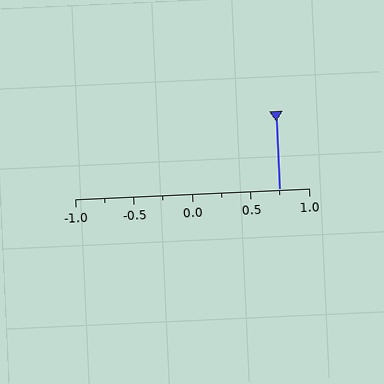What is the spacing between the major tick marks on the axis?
The major ticks are spaced 0.5 apart.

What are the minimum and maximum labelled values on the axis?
The axis runs from -1.0 to 1.0.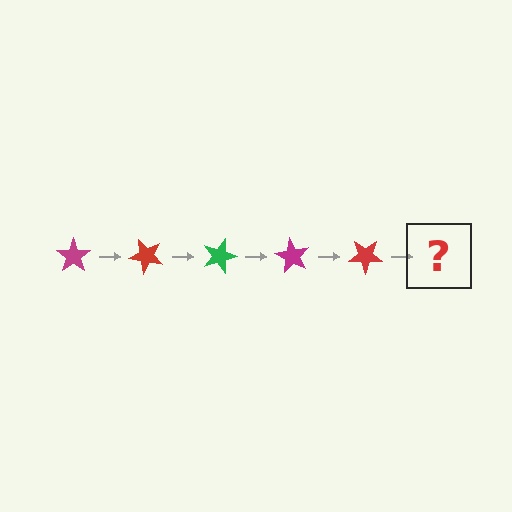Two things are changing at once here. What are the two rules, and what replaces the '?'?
The two rules are that it rotates 45 degrees each step and the color cycles through magenta, red, and green. The '?' should be a green star, rotated 225 degrees from the start.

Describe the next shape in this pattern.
It should be a green star, rotated 225 degrees from the start.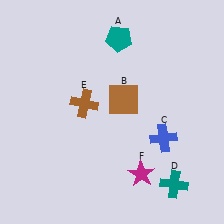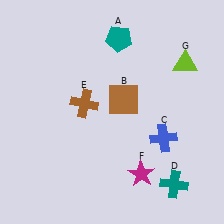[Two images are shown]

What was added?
A lime triangle (G) was added in Image 2.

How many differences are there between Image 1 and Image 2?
There is 1 difference between the two images.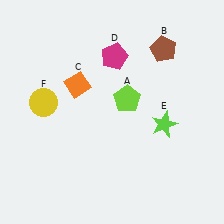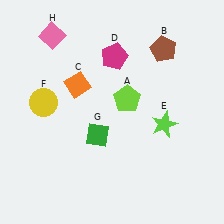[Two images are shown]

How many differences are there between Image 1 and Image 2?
There are 2 differences between the two images.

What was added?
A green diamond (G), a pink diamond (H) were added in Image 2.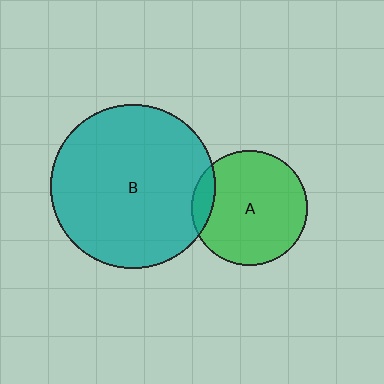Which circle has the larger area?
Circle B (teal).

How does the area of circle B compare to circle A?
Approximately 2.0 times.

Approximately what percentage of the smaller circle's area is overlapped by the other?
Approximately 10%.